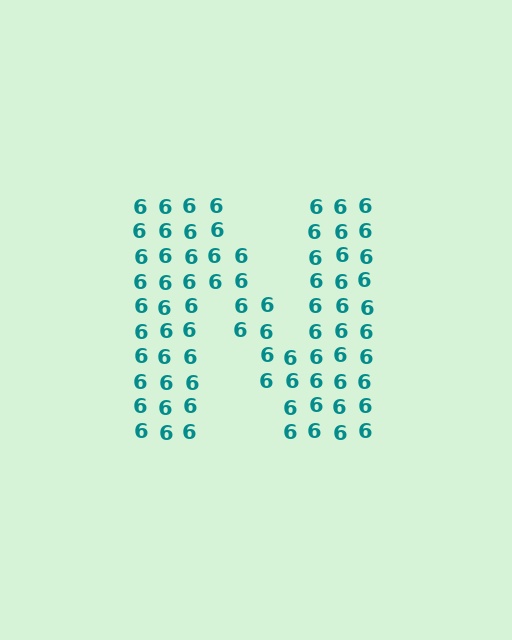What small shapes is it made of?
It is made of small digit 6's.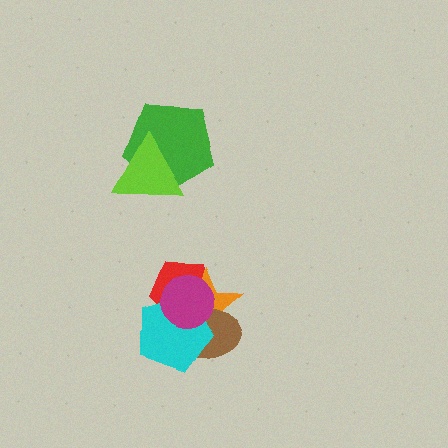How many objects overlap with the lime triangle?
1 object overlaps with the lime triangle.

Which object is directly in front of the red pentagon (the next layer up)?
The orange star is directly in front of the red pentagon.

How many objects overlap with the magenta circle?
4 objects overlap with the magenta circle.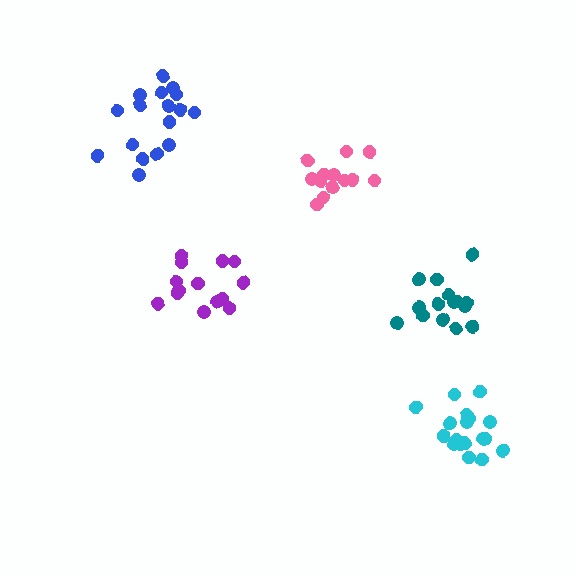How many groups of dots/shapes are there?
There are 5 groups.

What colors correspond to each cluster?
The clusters are colored: purple, teal, blue, pink, cyan.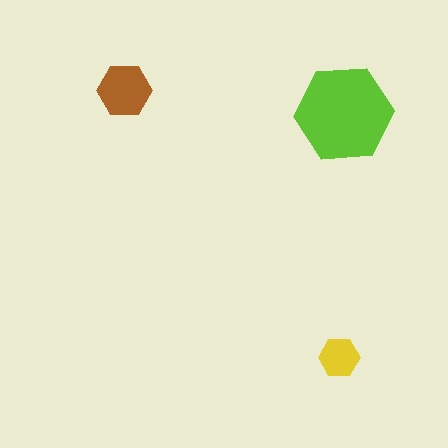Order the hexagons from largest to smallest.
the lime one, the brown one, the yellow one.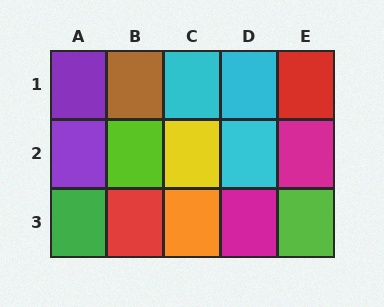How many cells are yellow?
1 cell is yellow.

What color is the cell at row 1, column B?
Brown.